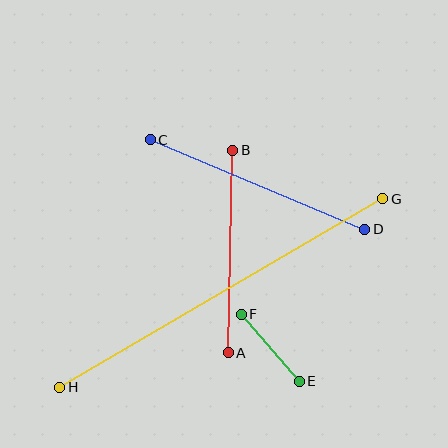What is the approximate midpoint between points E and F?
The midpoint is at approximately (270, 348) pixels.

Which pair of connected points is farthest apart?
Points G and H are farthest apart.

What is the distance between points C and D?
The distance is approximately 232 pixels.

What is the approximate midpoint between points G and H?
The midpoint is at approximately (221, 293) pixels.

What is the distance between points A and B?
The distance is approximately 202 pixels.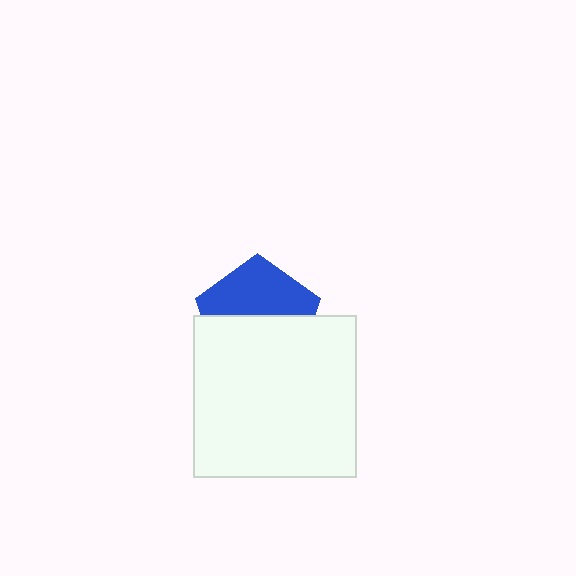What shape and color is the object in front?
The object in front is a white square.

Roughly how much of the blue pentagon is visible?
About half of it is visible (roughly 47%).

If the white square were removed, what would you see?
You would see the complete blue pentagon.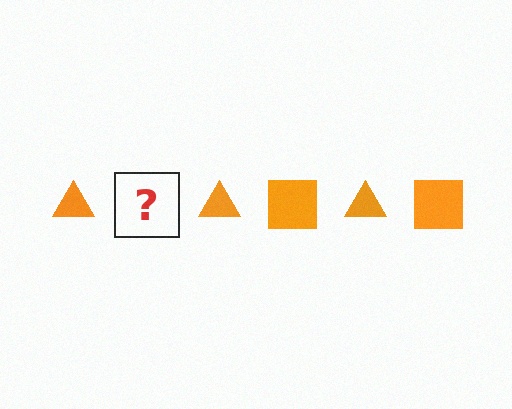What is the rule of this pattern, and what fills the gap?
The rule is that the pattern cycles through triangle, square shapes in orange. The gap should be filled with an orange square.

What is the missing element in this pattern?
The missing element is an orange square.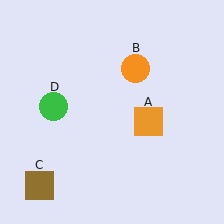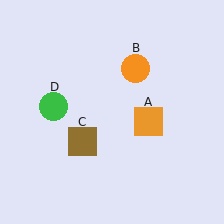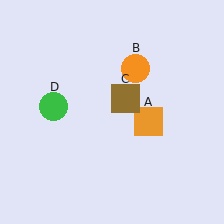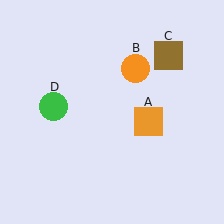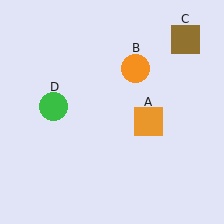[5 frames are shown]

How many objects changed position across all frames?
1 object changed position: brown square (object C).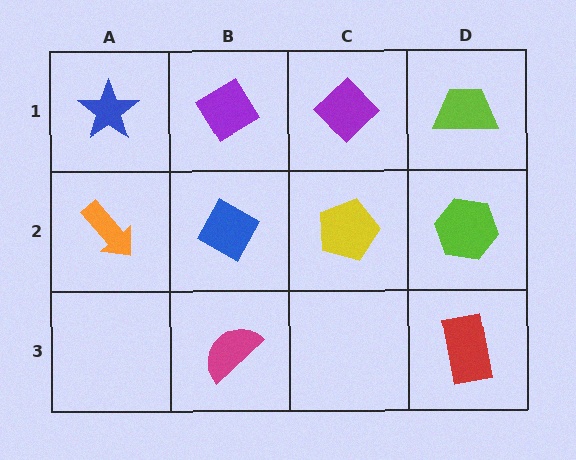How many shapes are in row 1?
4 shapes.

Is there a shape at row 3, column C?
No, that cell is empty.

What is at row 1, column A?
A blue star.